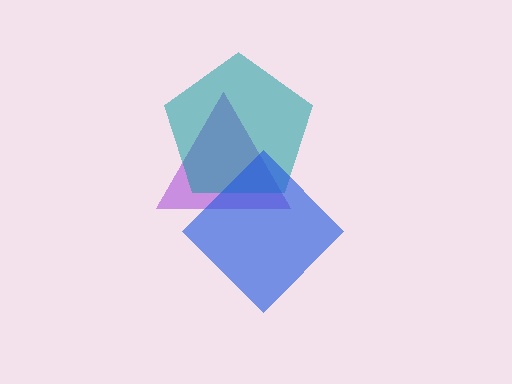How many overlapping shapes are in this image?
There are 3 overlapping shapes in the image.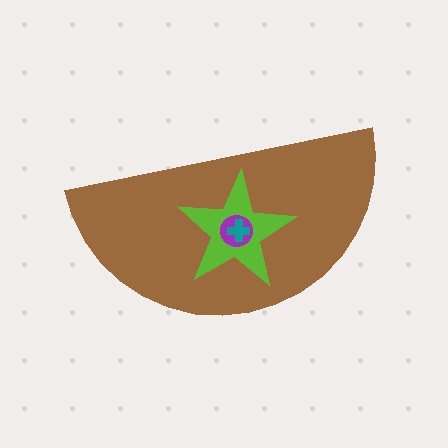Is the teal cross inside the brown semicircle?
Yes.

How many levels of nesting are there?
4.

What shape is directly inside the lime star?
The purple circle.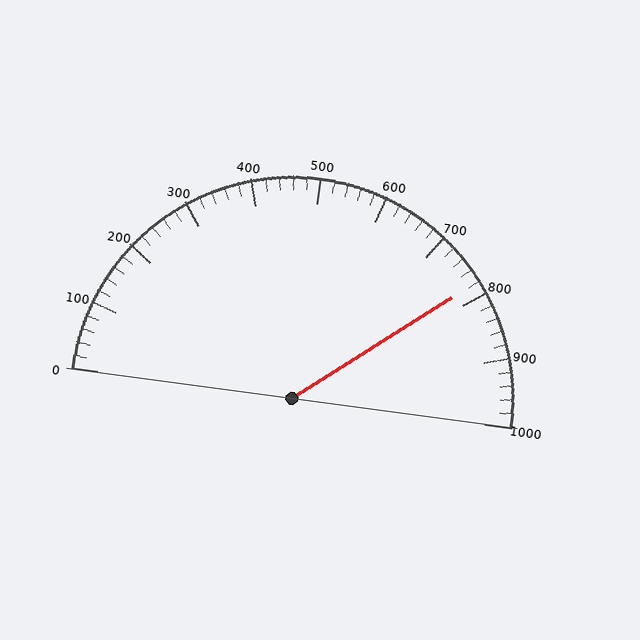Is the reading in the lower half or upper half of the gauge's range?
The reading is in the upper half of the range (0 to 1000).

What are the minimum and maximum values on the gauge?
The gauge ranges from 0 to 1000.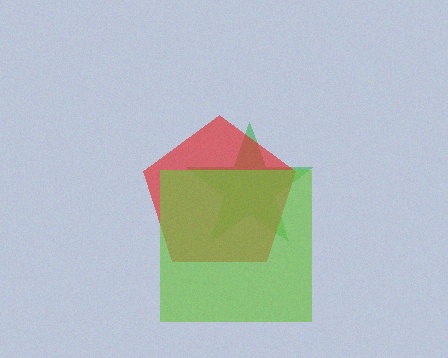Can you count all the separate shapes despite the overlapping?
Yes, there are 3 separate shapes.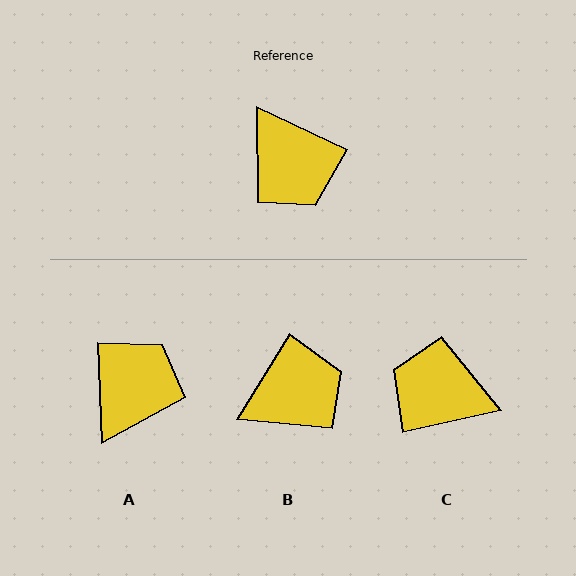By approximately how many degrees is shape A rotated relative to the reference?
Approximately 118 degrees counter-clockwise.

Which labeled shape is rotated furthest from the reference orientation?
C, about 142 degrees away.